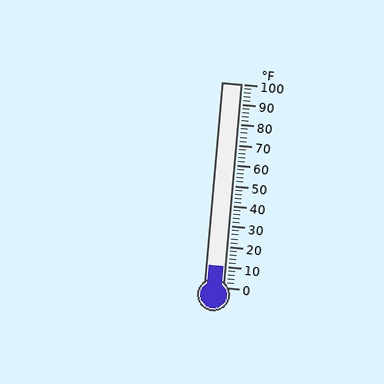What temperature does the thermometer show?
The thermometer shows approximately 10°F.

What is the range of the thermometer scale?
The thermometer scale ranges from 0°F to 100°F.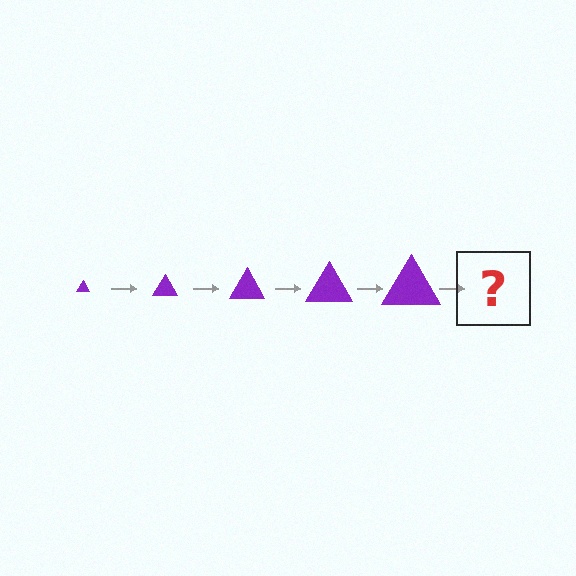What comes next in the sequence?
The next element should be a purple triangle, larger than the previous one.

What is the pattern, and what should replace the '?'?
The pattern is that the triangle gets progressively larger each step. The '?' should be a purple triangle, larger than the previous one.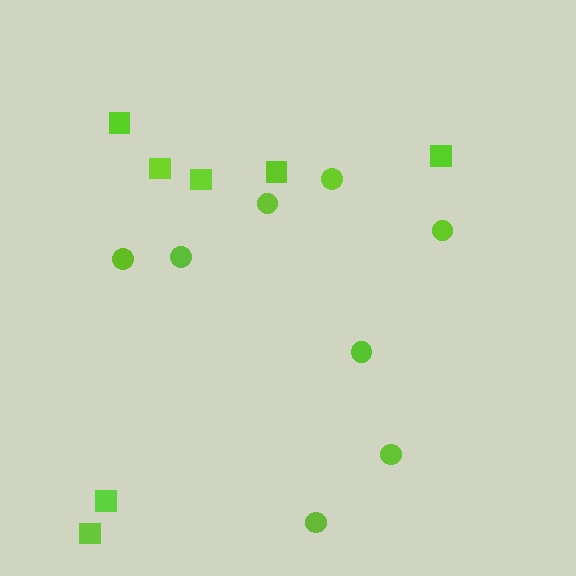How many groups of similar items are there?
There are 2 groups: one group of circles (8) and one group of squares (7).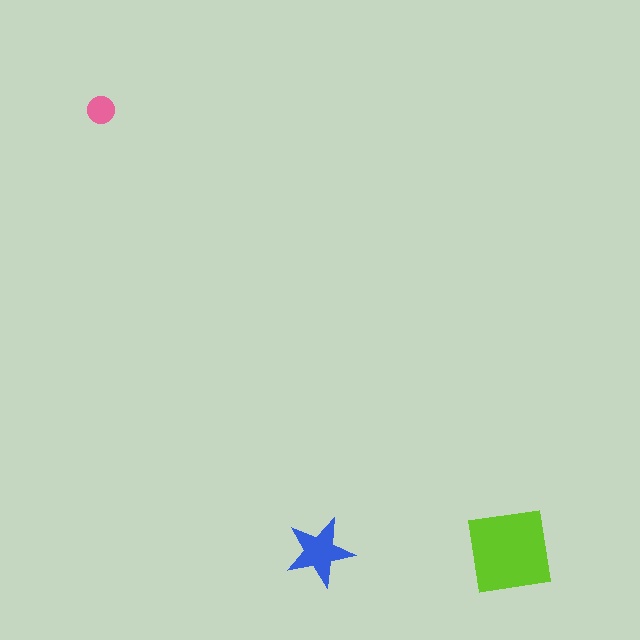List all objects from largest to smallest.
The lime square, the blue star, the pink circle.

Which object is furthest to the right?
The lime square is rightmost.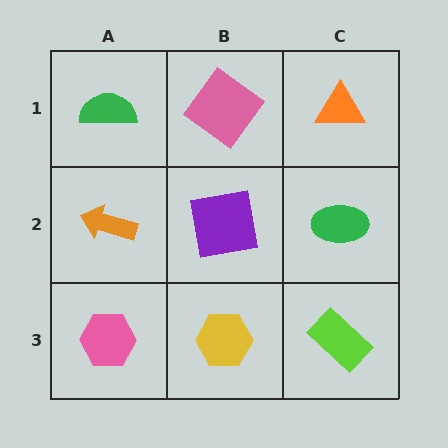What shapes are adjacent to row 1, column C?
A green ellipse (row 2, column C), a pink diamond (row 1, column B).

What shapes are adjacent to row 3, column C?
A green ellipse (row 2, column C), a yellow hexagon (row 3, column B).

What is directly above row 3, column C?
A green ellipse.